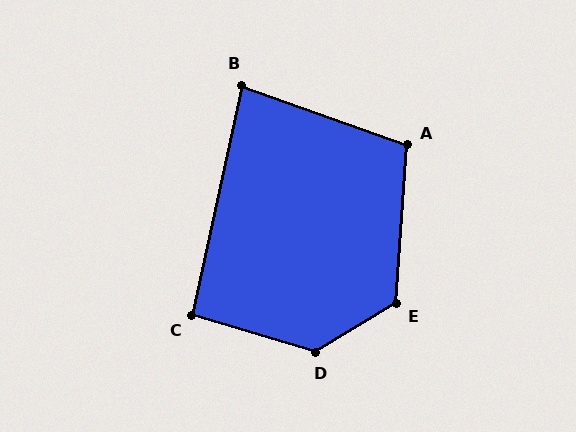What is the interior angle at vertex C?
Approximately 94 degrees (approximately right).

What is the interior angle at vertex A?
Approximately 106 degrees (obtuse).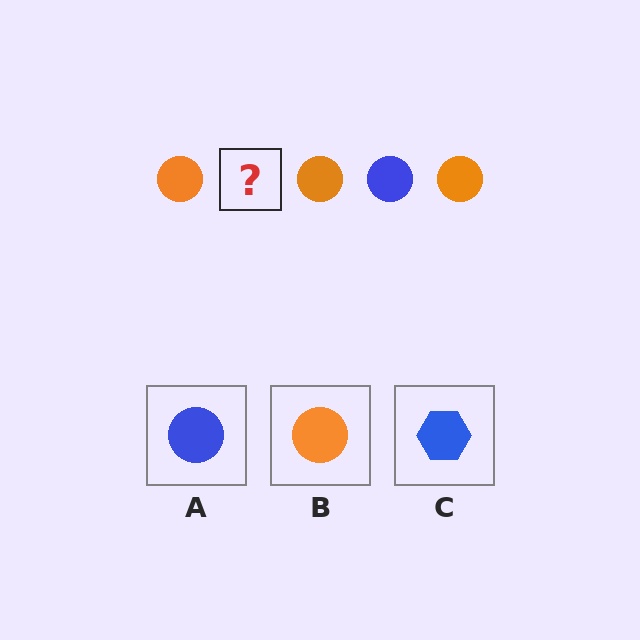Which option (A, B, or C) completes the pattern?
A.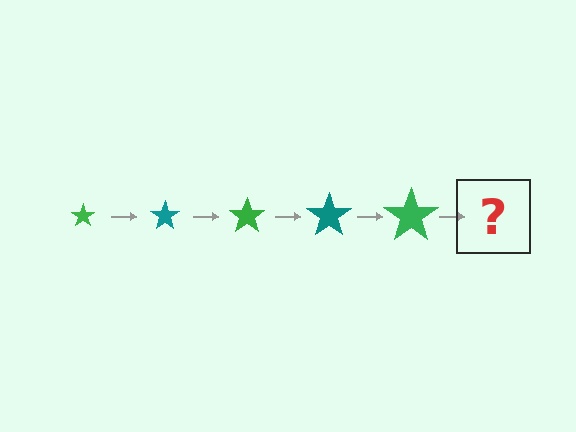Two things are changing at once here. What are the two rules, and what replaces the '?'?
The two rules are that the star grows larger each step and the color cycles through green and teal. The '?' should be a teal star, larger than the previous one.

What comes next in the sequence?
The next element should be a teal star, larger than the previous one.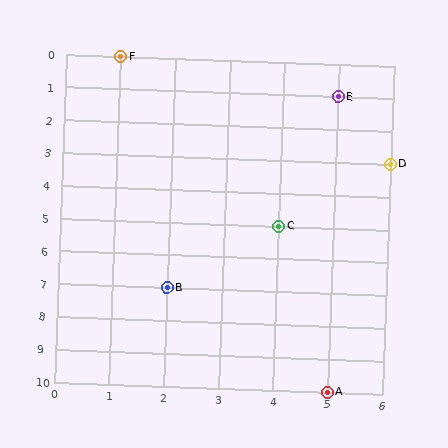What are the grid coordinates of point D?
Point D is at grid coordinates (6, 3).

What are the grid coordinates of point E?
Point E is at grid coordinates (5, 1).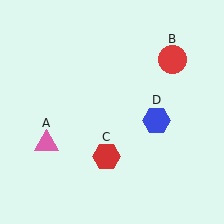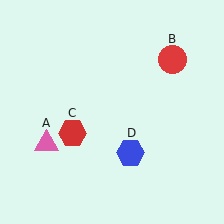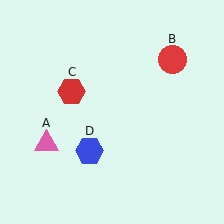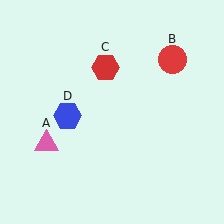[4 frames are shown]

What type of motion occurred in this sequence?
The red hexagon (object C), blue hexagon (object D) rotated clockwise around the center of the scene.